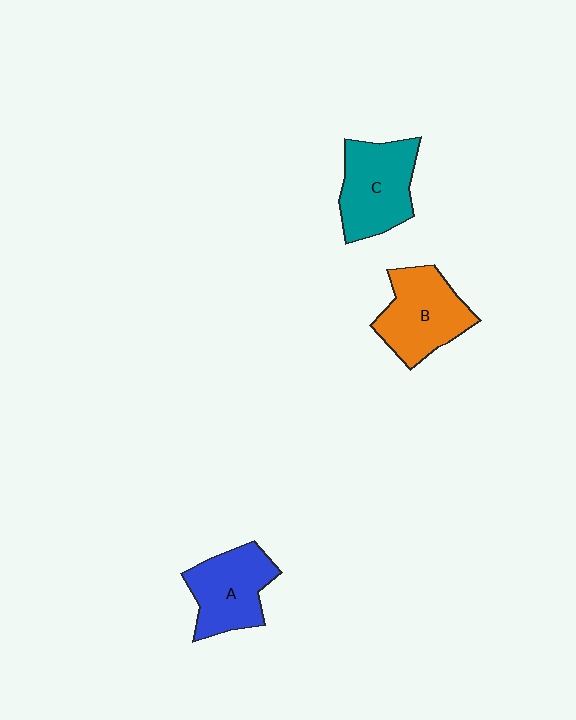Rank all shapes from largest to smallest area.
From largest to smallest: C (teal), B (orange), A (blue).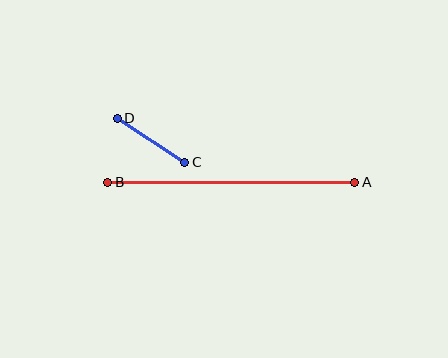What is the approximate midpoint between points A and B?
The midpoint is at approximately (231, 182) pixels.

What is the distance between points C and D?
The distance is approximately 81 pixels.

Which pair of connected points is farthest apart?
Points A and B are farthest apart.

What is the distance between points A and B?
The distance is approximately 247 pixels.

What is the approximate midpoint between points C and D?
The midpoint is at approximately (151, 140) pixels.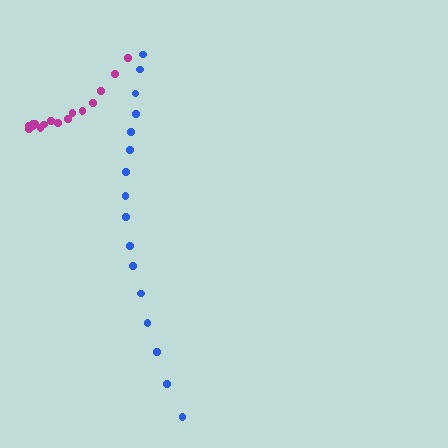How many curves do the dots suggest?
There are 2 distinct paths.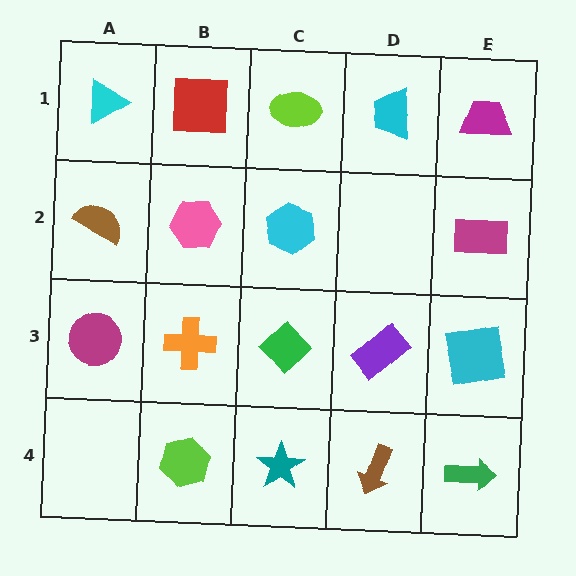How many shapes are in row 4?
4 shapes.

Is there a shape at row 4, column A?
No, that cell is empty.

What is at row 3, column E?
A cyan square.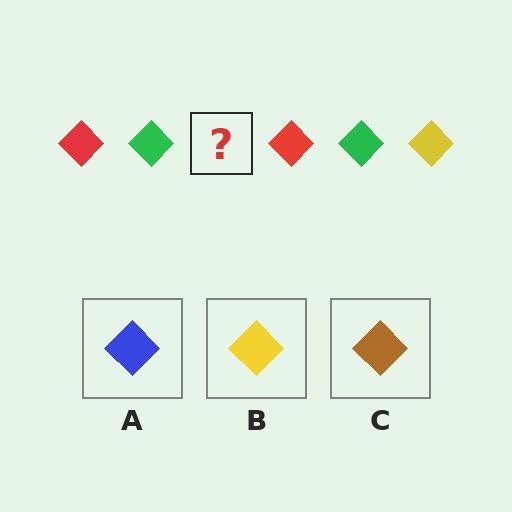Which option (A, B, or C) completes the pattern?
B.